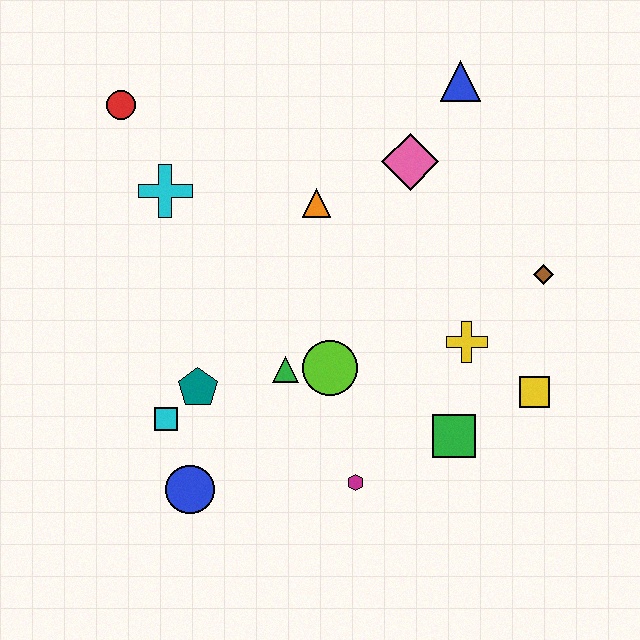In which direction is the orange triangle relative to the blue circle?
The orange triangle is above the blue circle.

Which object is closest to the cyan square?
The teal pentagon is closest to the cyan square.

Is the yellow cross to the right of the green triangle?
Yes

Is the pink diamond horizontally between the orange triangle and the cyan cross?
No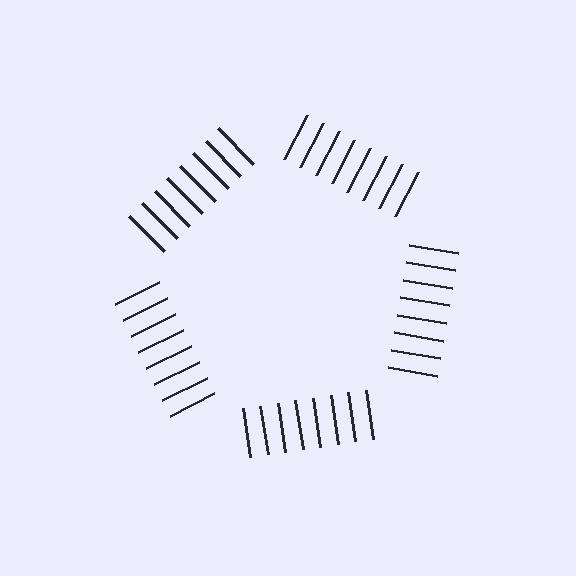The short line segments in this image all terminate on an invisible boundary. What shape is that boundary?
An illusory pentagon — the line segments terminate on its edges but no continuous stroke is drawn.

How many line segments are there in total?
40 — 8 along each of the 5 edges.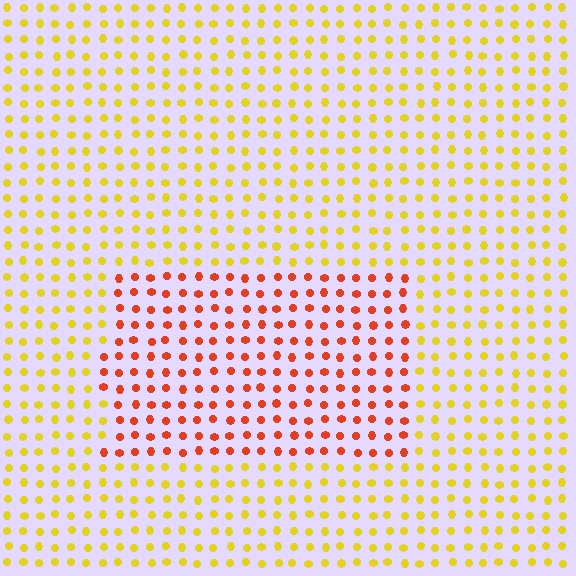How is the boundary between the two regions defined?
The boundary is defined purely by a slight shift in hue (about 46 degrees). Spacing, size, and orientation are identical on both sides.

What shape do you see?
I see a rectangle.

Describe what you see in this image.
The image is filled with small yellow elements in a uniform arrangement. A rectangle-shaped region is visible where the elements are tinted to a slightly different hue, forming a subtle color boundary.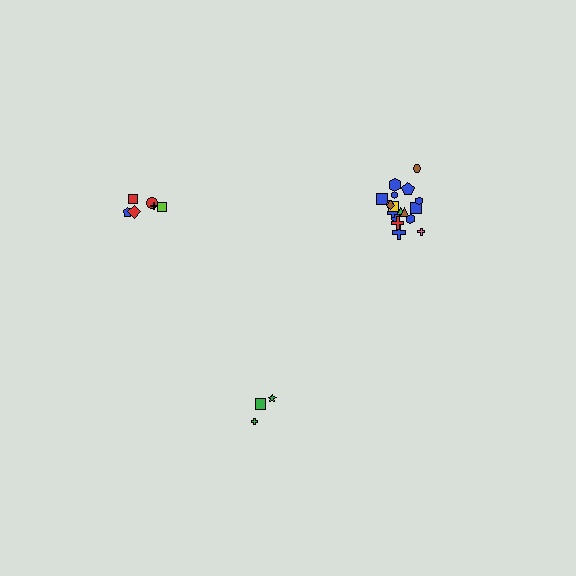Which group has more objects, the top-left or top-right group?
The top-right group.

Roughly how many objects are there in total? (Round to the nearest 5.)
Roughly 25 objects in total.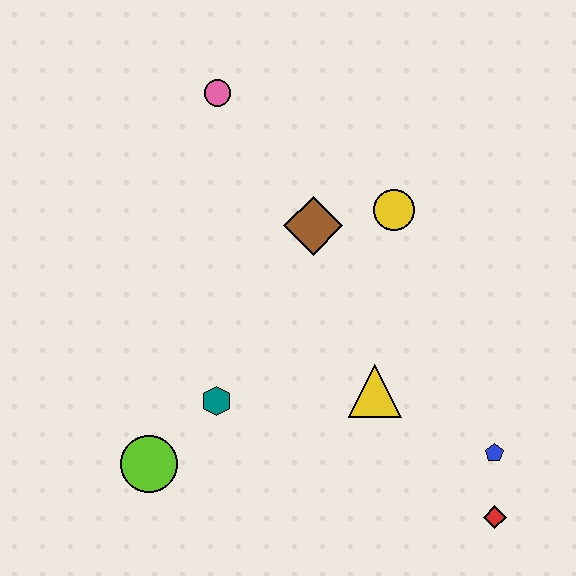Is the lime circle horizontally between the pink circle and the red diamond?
No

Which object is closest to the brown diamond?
The yellow circle is closest to the brown diamond.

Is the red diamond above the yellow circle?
No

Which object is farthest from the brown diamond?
The red diamond is farthest from the brown diamond.